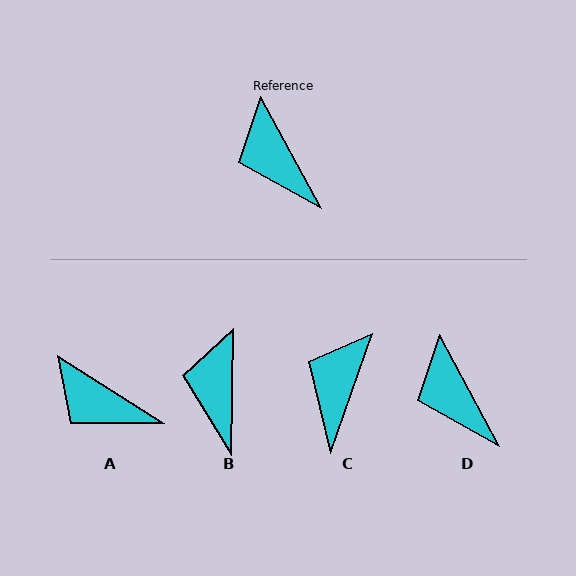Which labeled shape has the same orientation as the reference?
D.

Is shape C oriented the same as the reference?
No, it is off by about 48 degrees.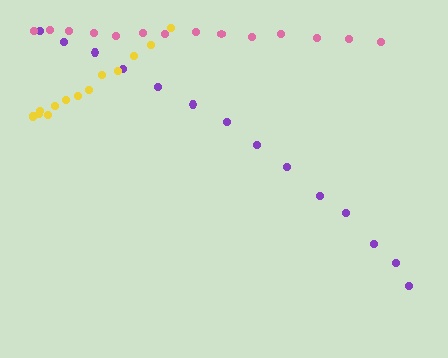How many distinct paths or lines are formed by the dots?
There are 3 distinct paths.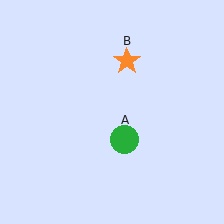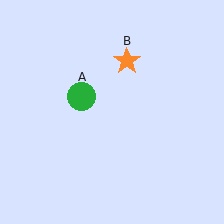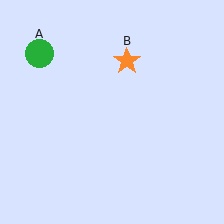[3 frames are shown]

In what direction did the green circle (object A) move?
The green circle (object A) moved up and to the left.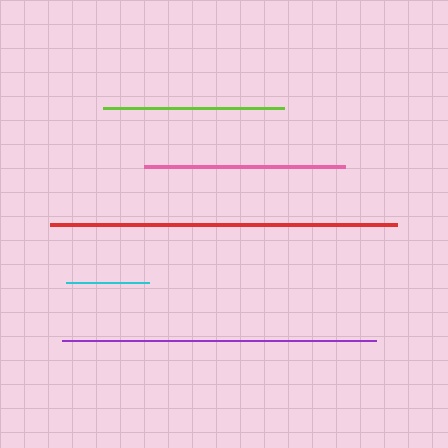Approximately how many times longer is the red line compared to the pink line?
The red line is approximately 1.7 times the length of the pink line.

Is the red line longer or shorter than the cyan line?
The red line is longer than the cyan line.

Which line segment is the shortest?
The cyan line is the shortest at approximately 83 pixels.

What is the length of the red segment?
The red segment is approximately 347 pixels long.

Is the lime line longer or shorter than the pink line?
The pink line is longer than the lime line.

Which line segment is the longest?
The red line is the longest at approximately 347 pixels.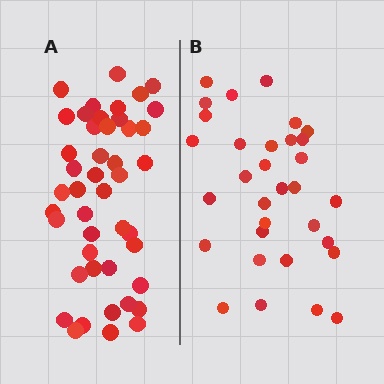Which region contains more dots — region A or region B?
Region A (the left region) has more dots.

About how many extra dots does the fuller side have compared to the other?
Region A has approximately 15 more dots than region B.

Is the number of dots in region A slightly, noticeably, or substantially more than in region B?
Region A has noticeably more, but not dramatically so. The ratio is roughly 1.4 to 1.